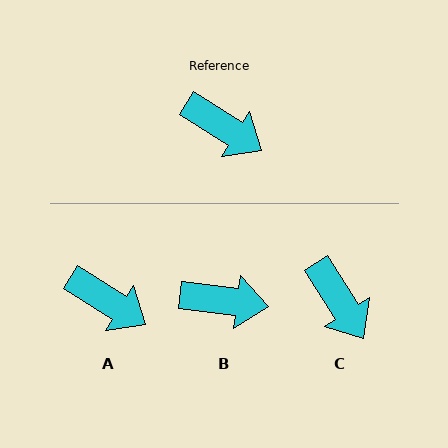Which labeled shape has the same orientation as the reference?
A.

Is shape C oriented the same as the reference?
No, it is off by about 25 degrees.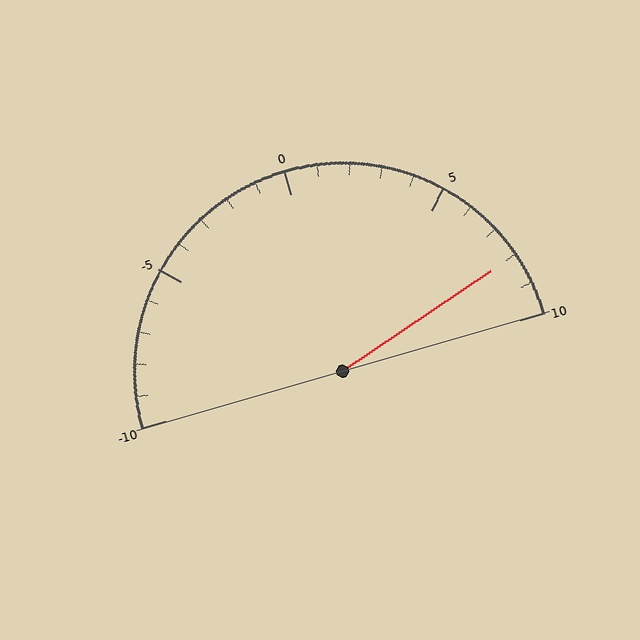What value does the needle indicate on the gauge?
The needle indicates approximately 8.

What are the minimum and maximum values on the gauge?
The gauge ranges from -10 to 10.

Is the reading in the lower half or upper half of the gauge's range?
The reading is in the upper half of the range (-10 to 10).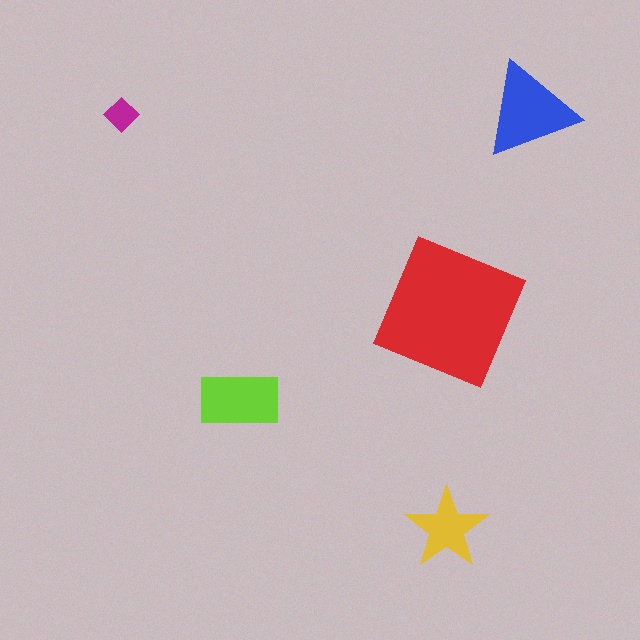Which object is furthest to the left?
The magenta diamond is leftmost.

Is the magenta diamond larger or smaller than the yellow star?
Smaller.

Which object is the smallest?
The magenta diamond.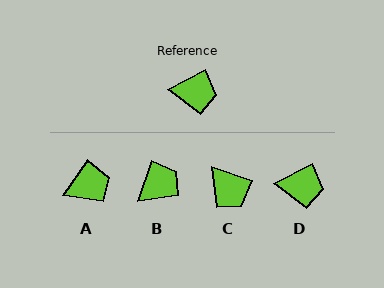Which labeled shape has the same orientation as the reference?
D.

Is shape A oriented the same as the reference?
No, it is off by about 27 degrees.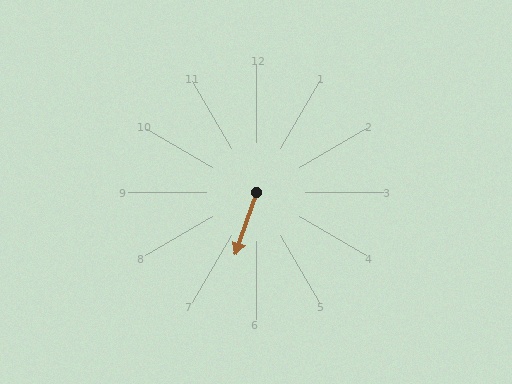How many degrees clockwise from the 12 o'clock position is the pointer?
Approximately 199 degrees.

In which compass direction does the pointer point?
South.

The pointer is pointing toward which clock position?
Roughly 7 o'clock.